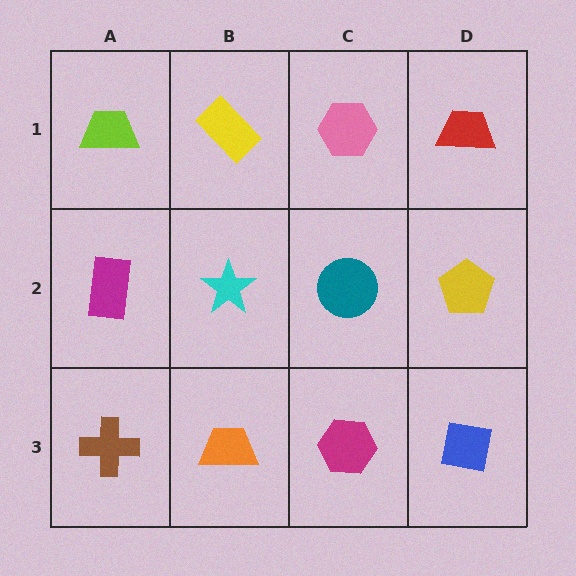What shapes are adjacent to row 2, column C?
A pink hexagon (row 1, column C), a magenta hexagon (row 3, column C), a cyan star (row 2, column B), a yellow pentagon (row 2, column D).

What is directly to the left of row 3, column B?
A brown cross.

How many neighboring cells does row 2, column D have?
3.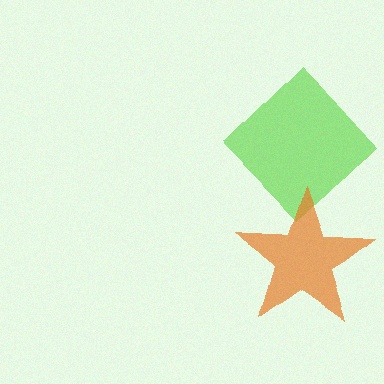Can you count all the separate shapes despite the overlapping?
Yes, there are 2 separate shapes.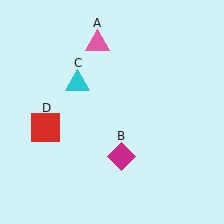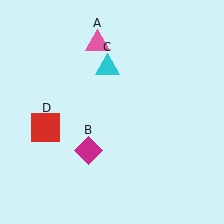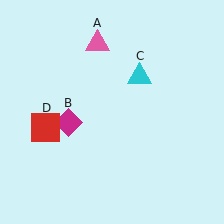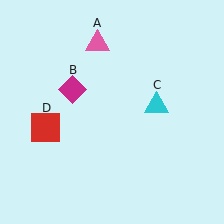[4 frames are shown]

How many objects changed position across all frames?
2 objects changed position: magenta diamond (object B), cyan triangle (object C).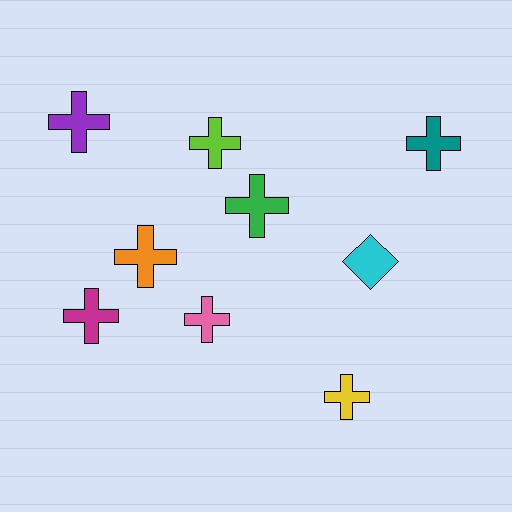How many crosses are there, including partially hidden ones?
There are 8 crosses.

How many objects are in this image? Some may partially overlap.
There are 9 objects.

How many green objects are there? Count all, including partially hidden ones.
There is 1 green object.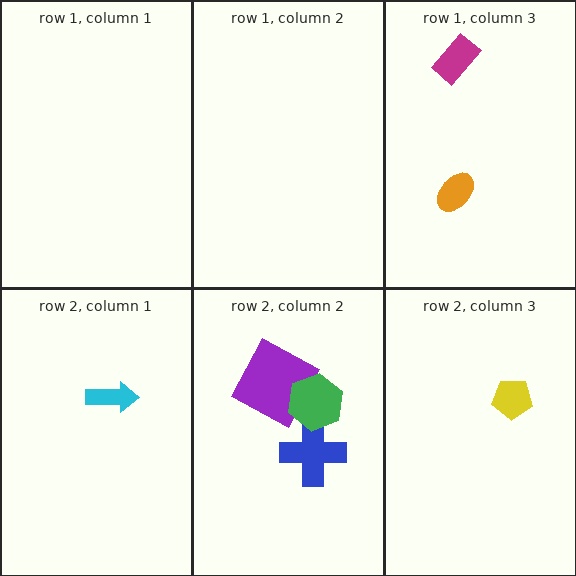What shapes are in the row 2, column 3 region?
The yellow pentagon.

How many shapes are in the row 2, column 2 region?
3.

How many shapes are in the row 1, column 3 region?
2.